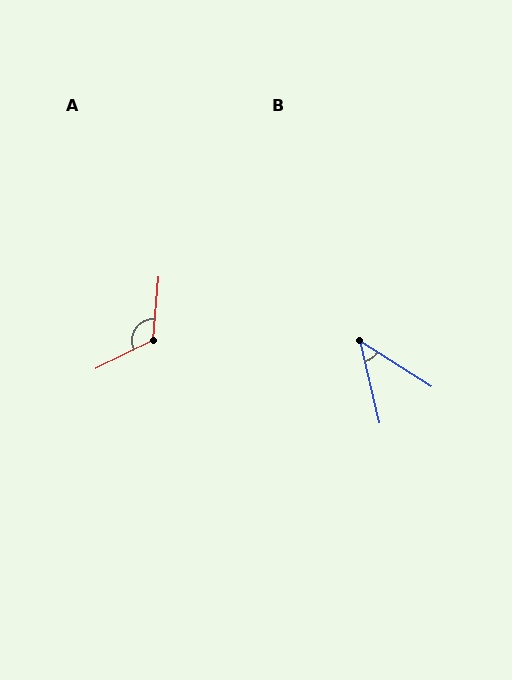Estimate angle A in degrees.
Approximately 121 degrees.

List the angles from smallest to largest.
B (44°), A (121°).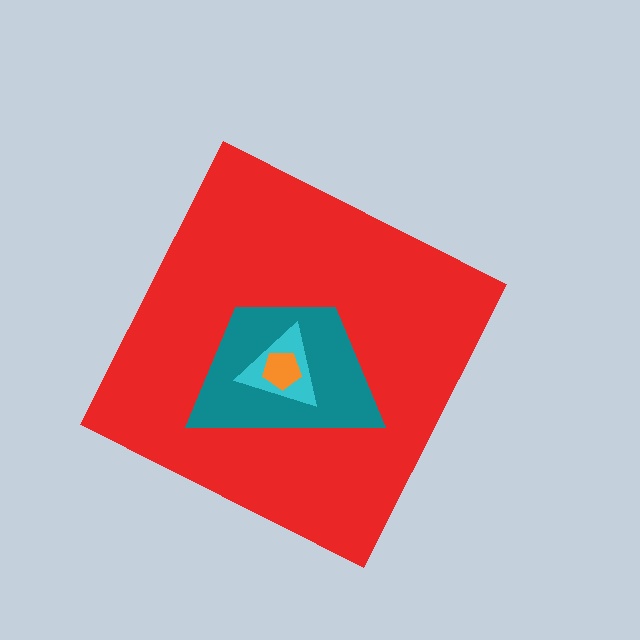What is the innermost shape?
The orange pentagon.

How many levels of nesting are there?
4.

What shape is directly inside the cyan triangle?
The orange pentagon.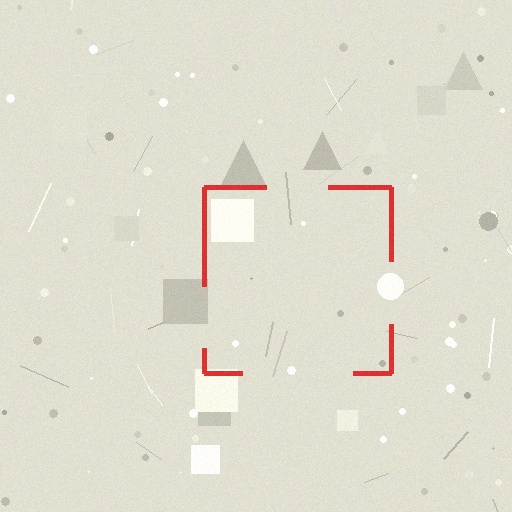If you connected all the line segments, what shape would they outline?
They would outline a square.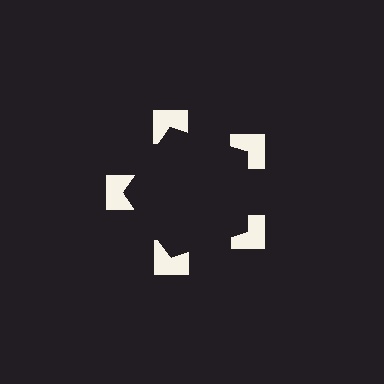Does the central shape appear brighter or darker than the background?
It typically appears slightly darker than the background, even though no actual brightness change is drawn.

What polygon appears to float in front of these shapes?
An illusory pentagon — its edges are inferred from the aligned wedge cuts in the notched squares, not physically drawn.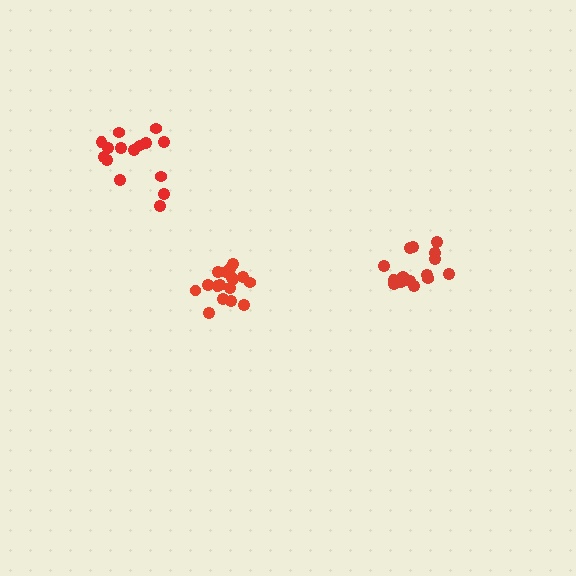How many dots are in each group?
Group 1: 17 dots, Group 2: 16 dots, Group 3: 15 dots (48 total).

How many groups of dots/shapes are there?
There are 3 groups.